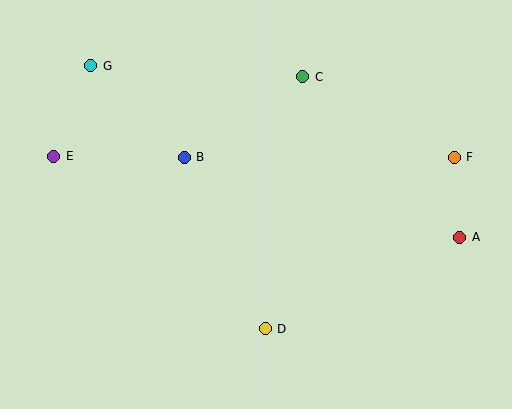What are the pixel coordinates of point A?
Point A is at (460, 237).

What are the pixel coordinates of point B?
Point B is at (184, 157).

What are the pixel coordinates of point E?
Point E is at (54, 156).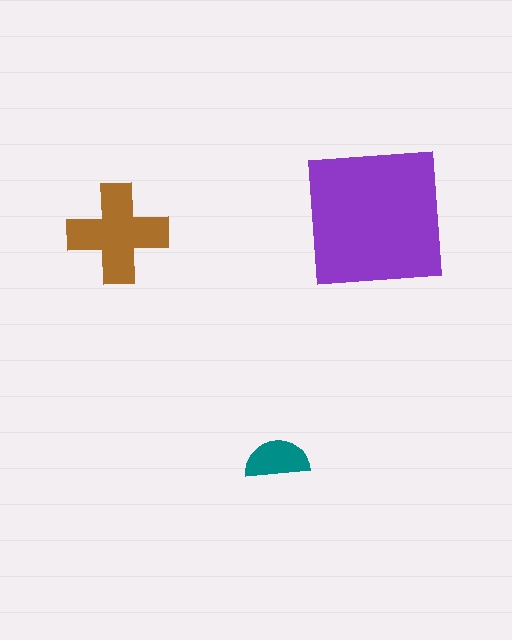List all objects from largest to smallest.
The purple square, the brown cross, the teal semicircle.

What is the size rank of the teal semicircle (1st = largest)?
3rd.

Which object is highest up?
The purple square is topmost.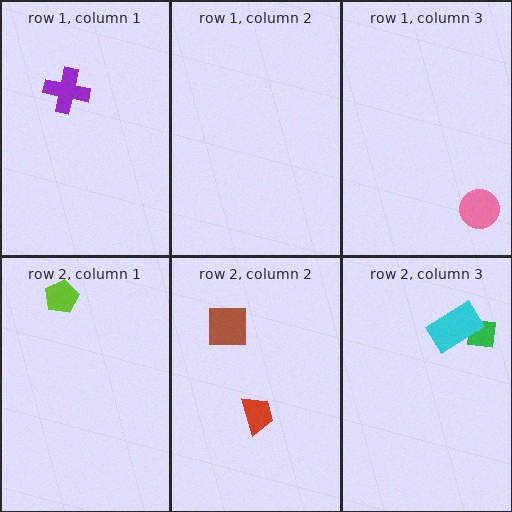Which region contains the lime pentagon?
The row 2, column 1 region.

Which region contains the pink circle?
The row 1, column 3 region.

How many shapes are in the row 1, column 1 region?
1.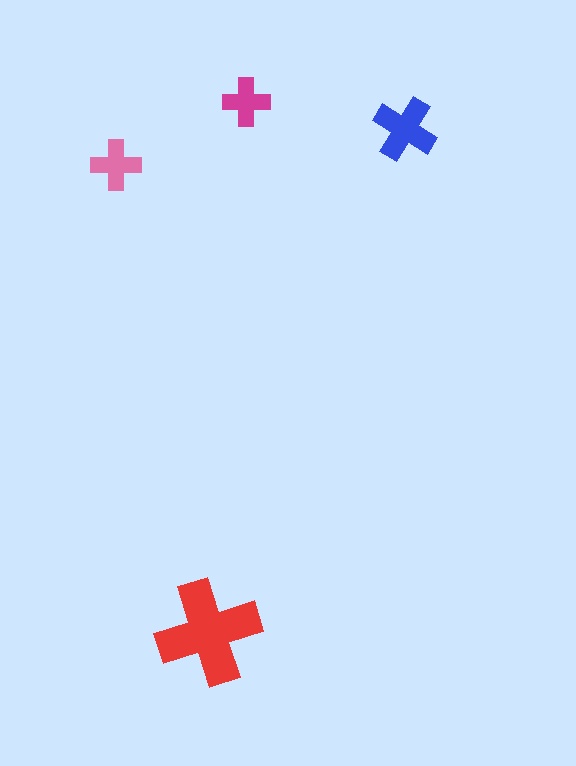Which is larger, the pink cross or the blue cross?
The blue one.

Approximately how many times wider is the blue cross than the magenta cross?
About 1.5 times wider.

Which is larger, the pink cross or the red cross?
The red one.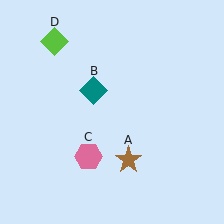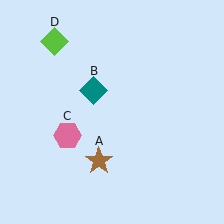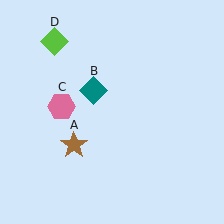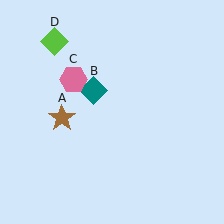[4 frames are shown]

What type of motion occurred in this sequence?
The brown star (object A), pink hexagon (object C) rotated clockwise around the center of the scene.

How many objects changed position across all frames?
2 objects changed position: brown star (object A), pink hexagon (object C).